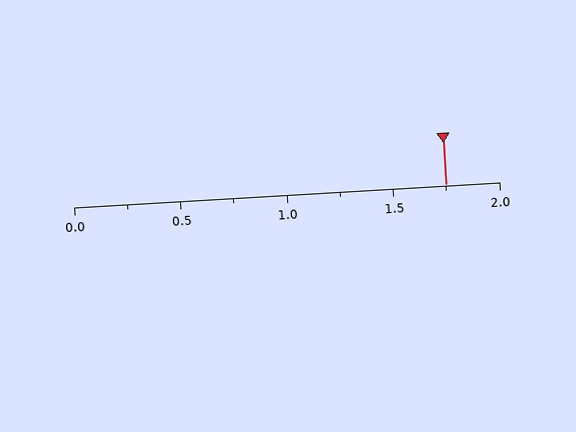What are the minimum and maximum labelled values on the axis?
The axis runs from 0.0 to 2.0.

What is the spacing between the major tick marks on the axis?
The major ticks are spaced 0.5 apart.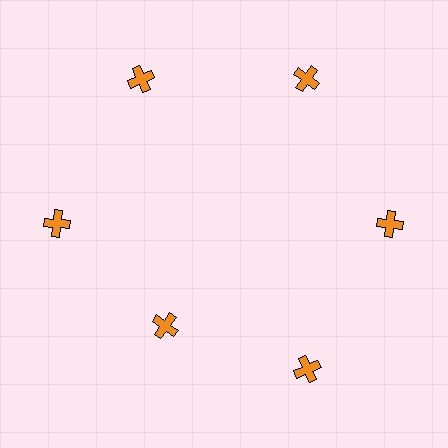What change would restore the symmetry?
The symmetry would be restored by moving it outward, back onto the ring so that all 6 crosses sit at equal angles and equal distance from the center.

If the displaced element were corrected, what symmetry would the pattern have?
It would have 6-fold rotational symmetry — the pattern would map onto itself every 60 degrees.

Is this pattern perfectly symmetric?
No. The 6 orange crosses are arranged in a ring, but one element near the 7 o'clock position is pulled inward toward the center, breaking the 6-fold rotational symmetry.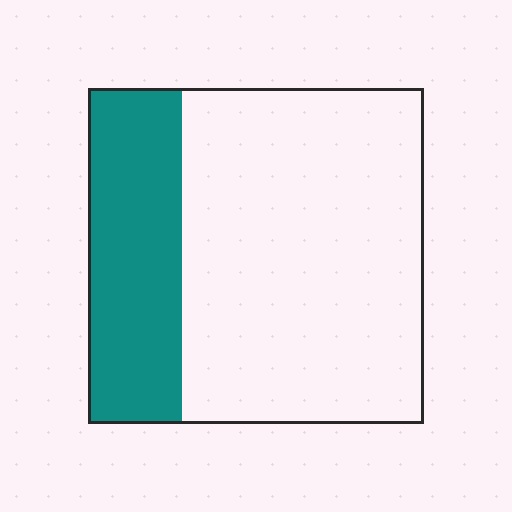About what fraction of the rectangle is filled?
About one quarter (1/4).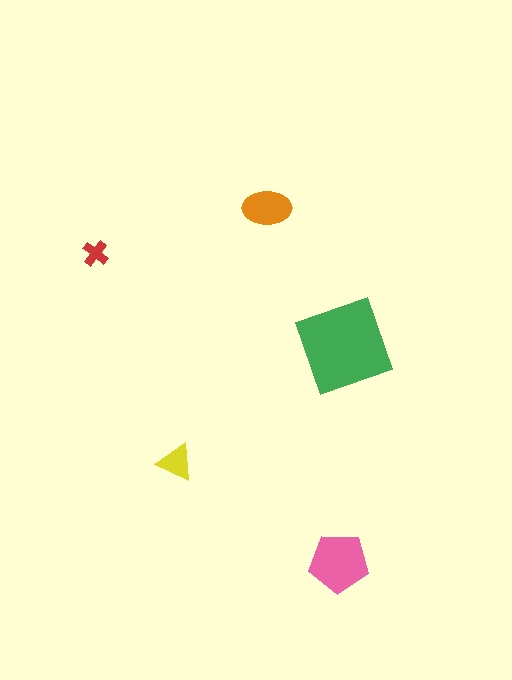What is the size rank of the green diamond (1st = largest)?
1st.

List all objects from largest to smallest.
The green diamond, the pink pentagon, the orange ellipse, the yellow triangle, the red cross.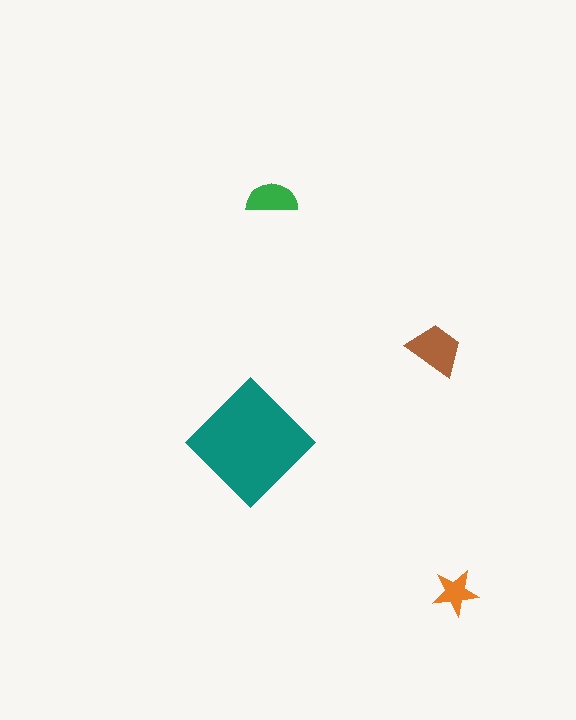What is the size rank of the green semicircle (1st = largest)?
3rd.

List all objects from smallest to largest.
The orange star, the green semicircle, the brown trapezoid, the teal diamond.